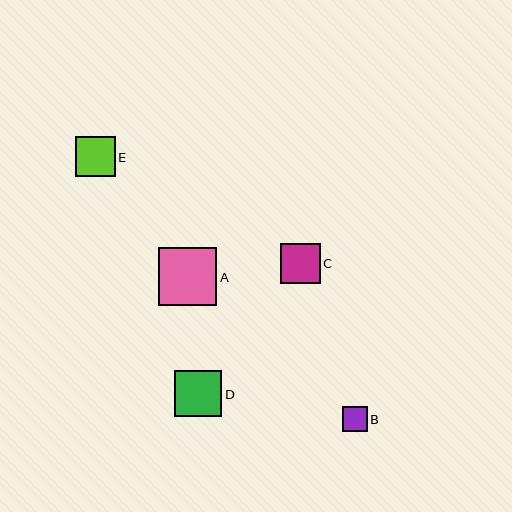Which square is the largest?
Square A is the largest with a size of approximately 59 pixels.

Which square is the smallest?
Square B is the smallest with a size of approximately 25 pixels.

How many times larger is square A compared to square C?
Square A is approximately 1.5 times the size of square C.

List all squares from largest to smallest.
From largest to smallest: A, D, E, C, B.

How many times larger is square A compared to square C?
Square A is approximately 1.5 times the size of square C.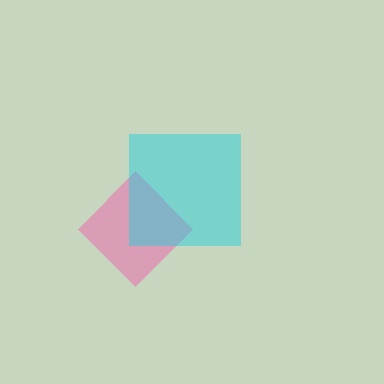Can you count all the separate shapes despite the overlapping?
Yes, there are 2 separate shapes.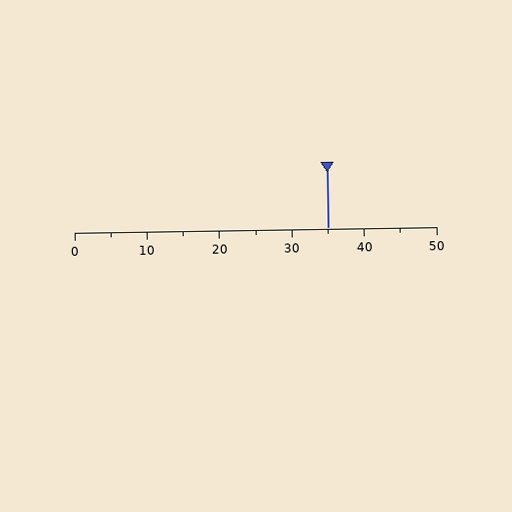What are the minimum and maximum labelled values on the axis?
The axis runs from 0 to 50.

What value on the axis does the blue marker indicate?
The marker indicates approximately 35.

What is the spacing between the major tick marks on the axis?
The major ticks are spaced 10 apart.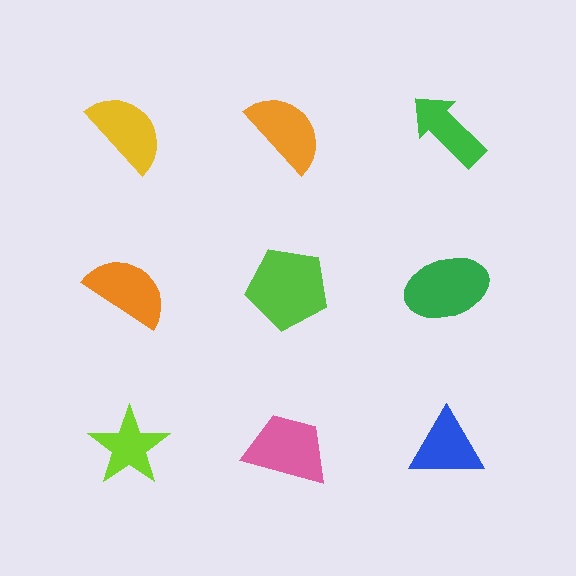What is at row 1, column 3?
A green arrow.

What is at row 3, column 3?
A blue triangle.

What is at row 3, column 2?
A pink trapezoid.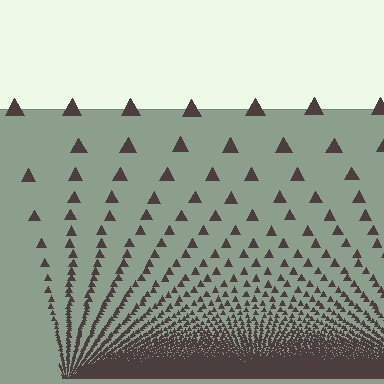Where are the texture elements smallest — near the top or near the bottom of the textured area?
Near the bottom.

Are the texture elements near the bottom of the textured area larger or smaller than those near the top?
Smaller. The gradient is inverted — elements near the bottom are smaller and denser.